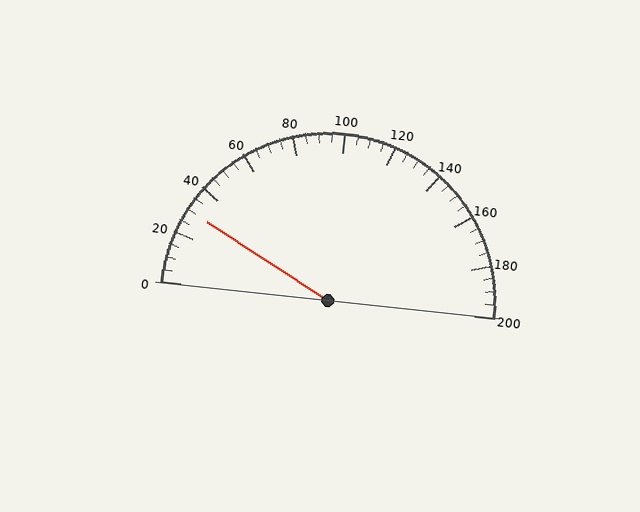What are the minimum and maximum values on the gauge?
The gauge ranges from 0 to 200.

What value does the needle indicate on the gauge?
The needle indicates approximately 30.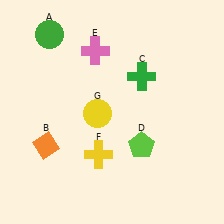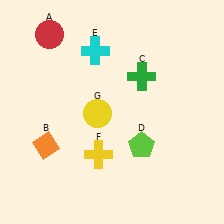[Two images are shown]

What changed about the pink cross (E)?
In Image 1, E is pink. In Image 2, it changed to cyan.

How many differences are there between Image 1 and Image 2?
There are 2 differences between the two images.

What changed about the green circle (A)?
In Image 1, A is green. In Image 2, it changed to red.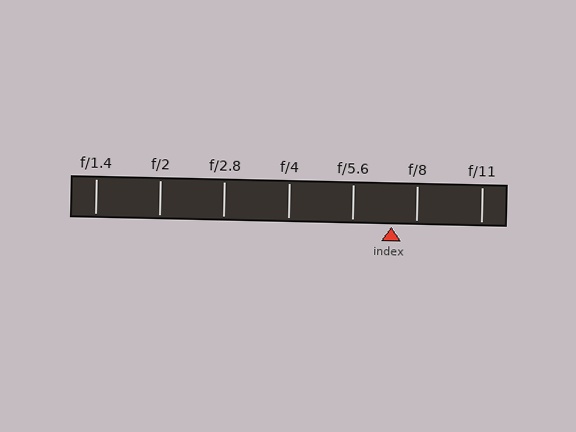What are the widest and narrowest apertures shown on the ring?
The widest aperture shown is f/1.4 and the narrowest is f/11.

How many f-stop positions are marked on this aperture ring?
There are 7 f-stop positions marked.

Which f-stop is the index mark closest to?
The index mark is closest to f/8.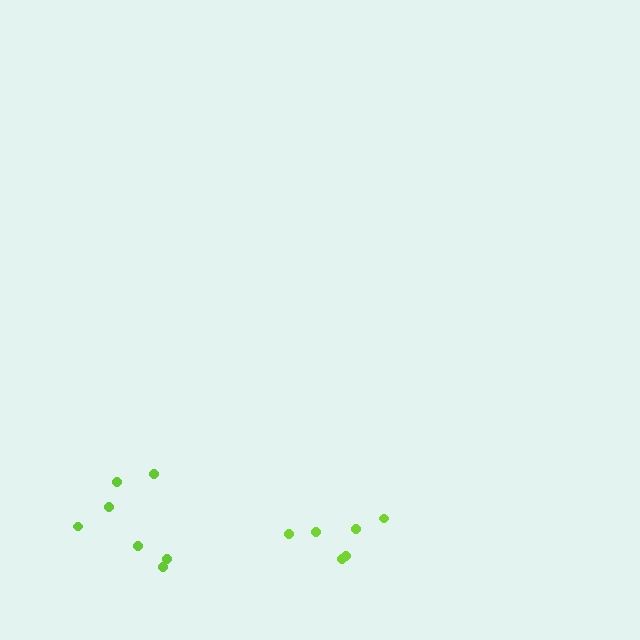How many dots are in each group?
Group 1: 6 dots, Group 2: 7 dots (13 total).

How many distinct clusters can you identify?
There are 2 distinct clusters.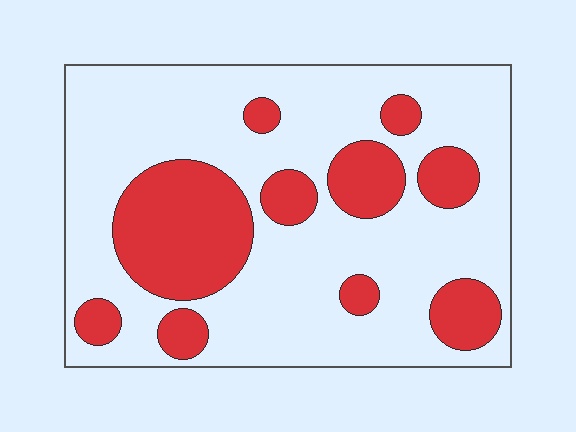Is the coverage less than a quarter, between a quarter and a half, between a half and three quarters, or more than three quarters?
Between a quarter and a half.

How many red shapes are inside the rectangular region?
10.